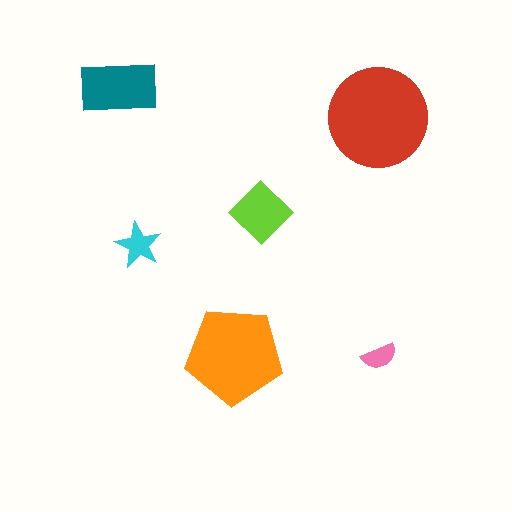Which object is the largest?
The red circle.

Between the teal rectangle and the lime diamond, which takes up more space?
The teal rectangle.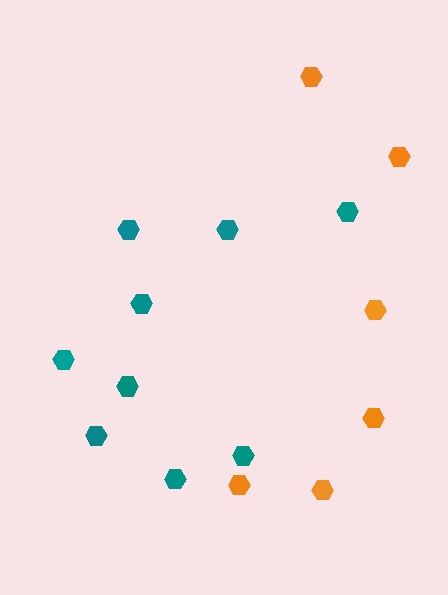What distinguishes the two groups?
There are 2 groups: one group of orange hexagons (6) and one group of teal hexagons (9).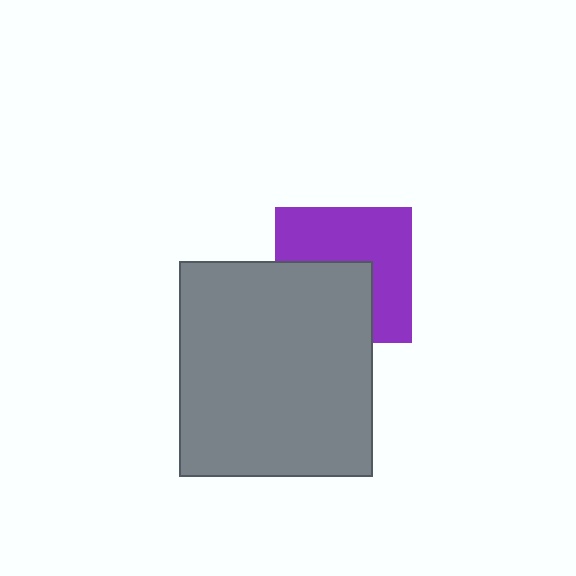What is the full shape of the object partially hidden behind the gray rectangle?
The partially hidden object is a purple square.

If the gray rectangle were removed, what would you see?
You would see the complete purple square.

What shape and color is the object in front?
The object in front is a gray rectangle.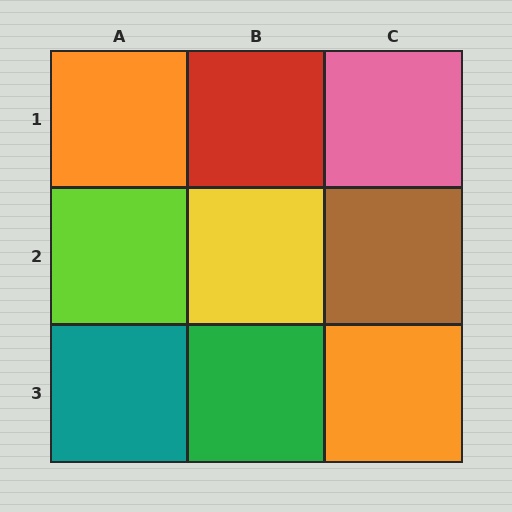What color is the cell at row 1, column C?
Pink.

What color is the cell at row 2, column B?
Yellow.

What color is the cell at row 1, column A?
Orange.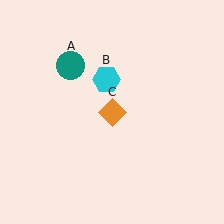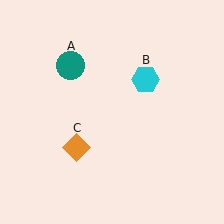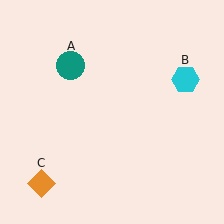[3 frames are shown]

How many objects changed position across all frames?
2 objects changed position: cyan hexagon (object B), orange diamond (object C).